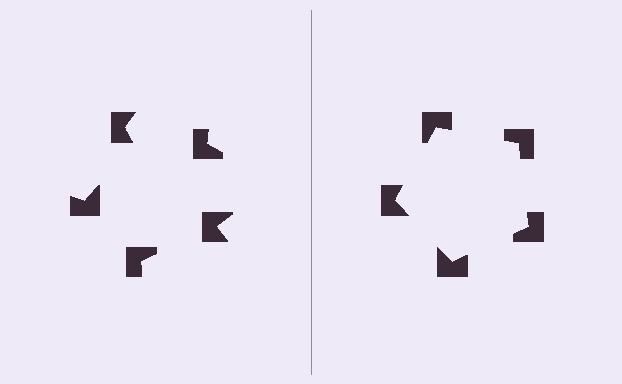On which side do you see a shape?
An illusory pentagon appears on the right side. On the left side the wedge cuts are rotated, so no coherent shape forms.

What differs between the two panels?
The notched squares are positioned identically on both sides; only the wedge orientations differ. On the right they align to a pentagon; on the left they are misaligned.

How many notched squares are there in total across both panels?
10 — 5 on each side.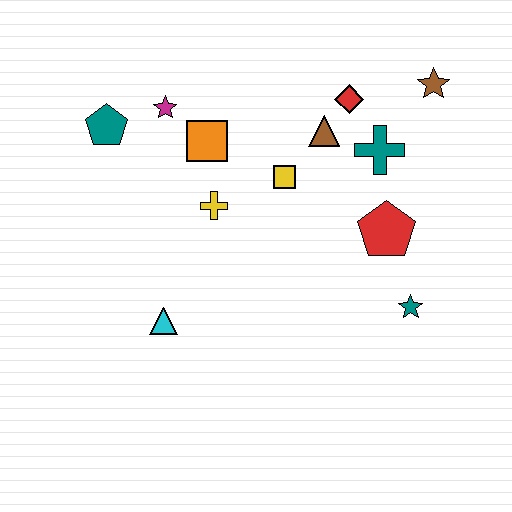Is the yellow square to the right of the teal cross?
No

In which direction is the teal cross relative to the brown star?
The teal cross is below the brown star.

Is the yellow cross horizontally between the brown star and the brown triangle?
No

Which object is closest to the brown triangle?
The red diamond is closest to the brown triangle.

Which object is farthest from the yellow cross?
The brown star is farthest from the yellow cross.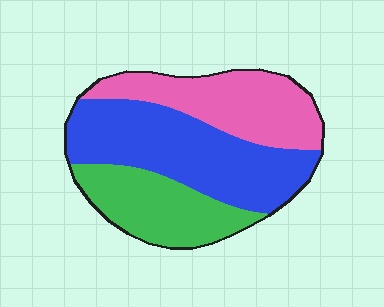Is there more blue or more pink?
Blue.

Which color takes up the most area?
Blue, at roughly 45%.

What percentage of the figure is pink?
Pink takes up about one third (1/3) of the figure.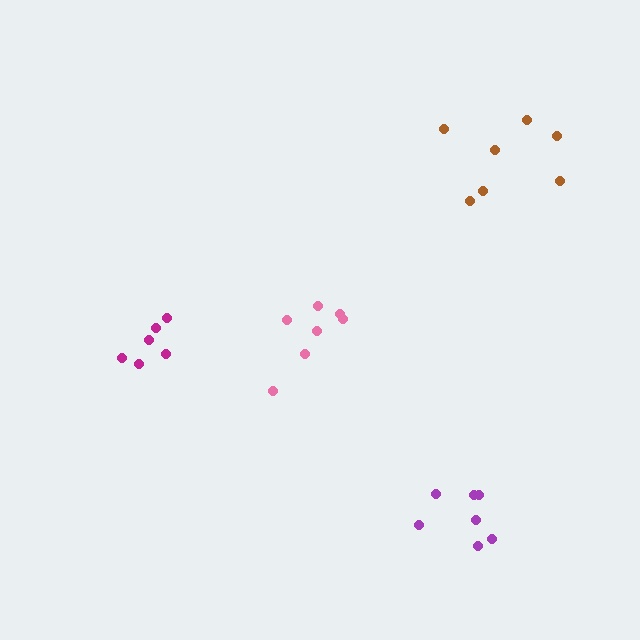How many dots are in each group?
Group 1: 7 dots, Group 2: 6 dots, Group 3: 7 dots, Group 4: 7 dots (27 total).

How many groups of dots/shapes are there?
There are 4 groups.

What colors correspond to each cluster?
The clusters are colored: brown, magenta, pink, purple.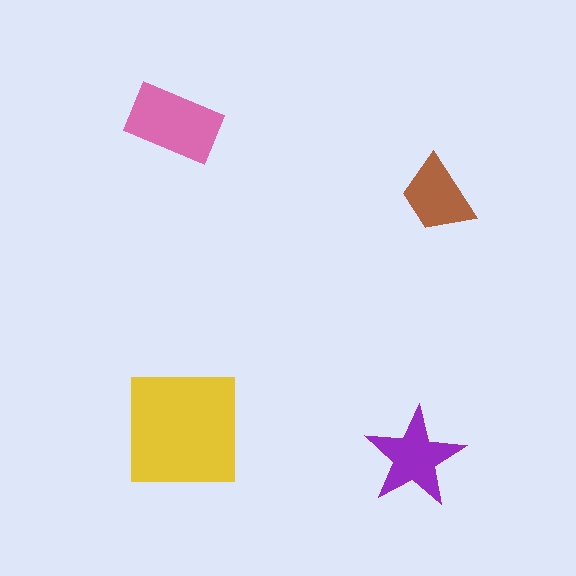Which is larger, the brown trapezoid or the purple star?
The purple star.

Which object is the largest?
The yellow square.